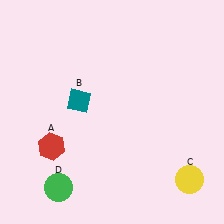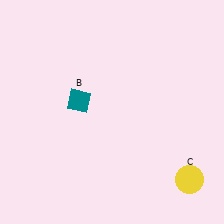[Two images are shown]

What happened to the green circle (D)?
The green circle (D) was removed in Image 2. It was in the bottom-left area of Image 1.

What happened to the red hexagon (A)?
The red hexagon (A) was removed in Image 2. It was in the bottom-left area of Image 1.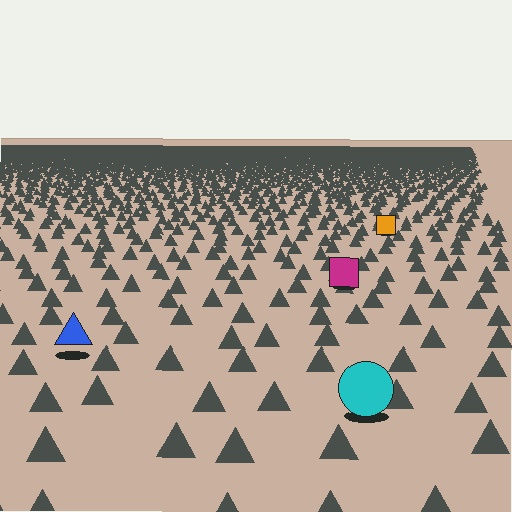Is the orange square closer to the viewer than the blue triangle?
No. The blue triangle is closer — you can tell from the texture gradient: the ground texture is coarser near it.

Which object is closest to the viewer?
The cyan circle is closest. The texture marks near it are larger and more spread out.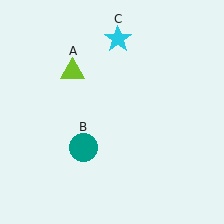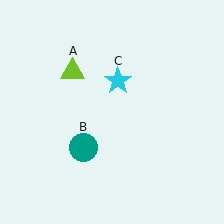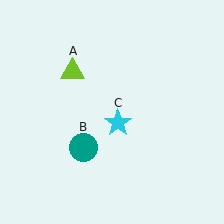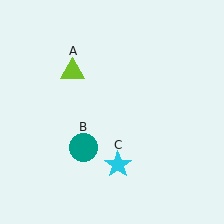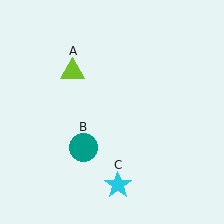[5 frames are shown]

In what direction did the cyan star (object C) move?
The cyan star (object C) moved down.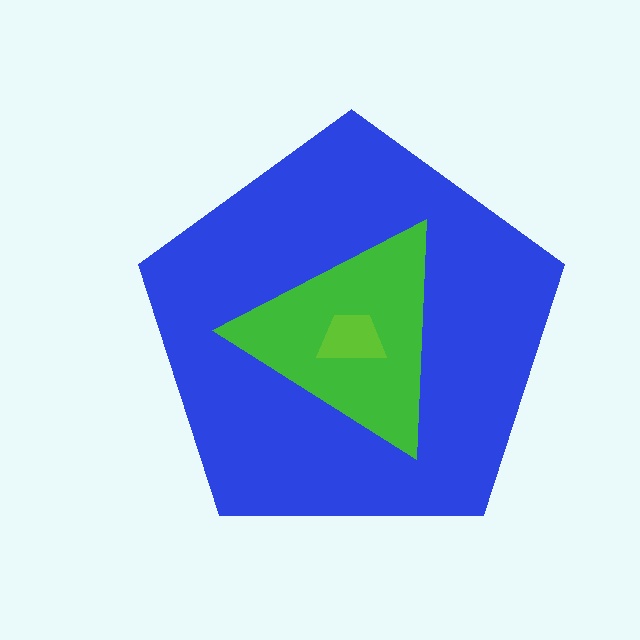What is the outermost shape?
The blue pentagon.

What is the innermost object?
The lime trapezoid.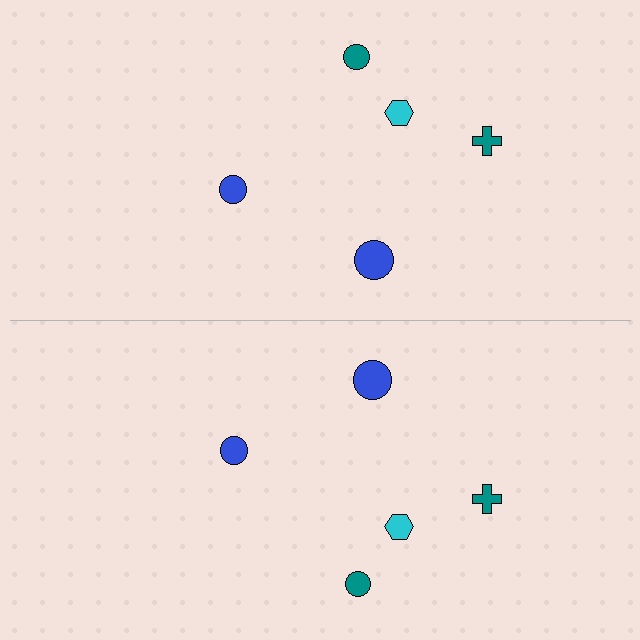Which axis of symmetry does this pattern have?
The pattern has a horizontal axis of symmetry running through the center of the image.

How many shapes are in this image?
There are 10 shapes in this image.